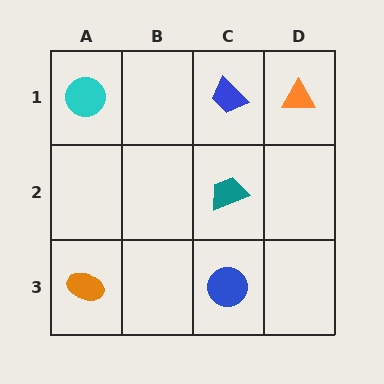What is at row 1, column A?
A cyan circle.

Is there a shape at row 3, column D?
No, that cell is empty.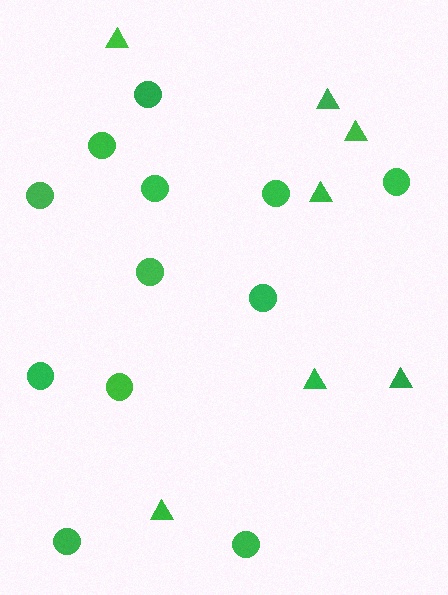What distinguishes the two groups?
There are 2 groups: one group of triangles (7) and one group of circles (12).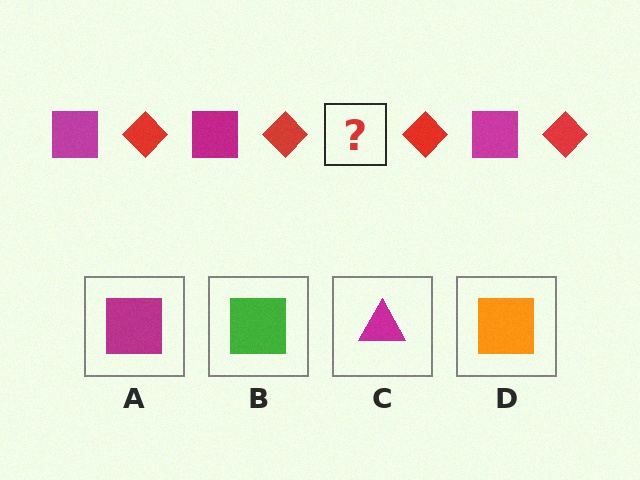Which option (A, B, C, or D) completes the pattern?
A.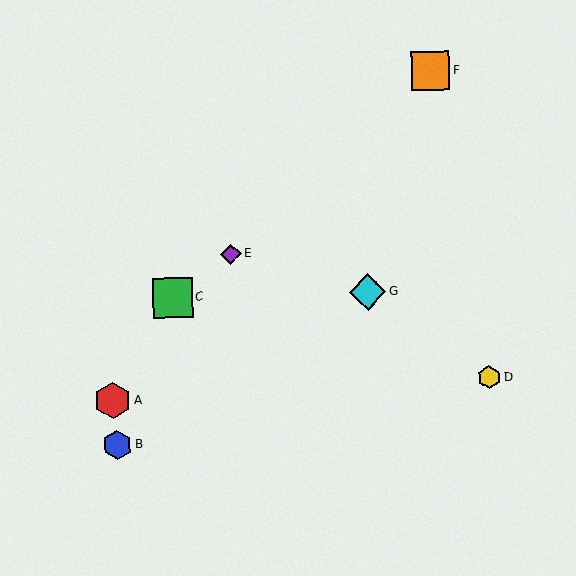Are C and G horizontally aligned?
Yes, both are at y≈297.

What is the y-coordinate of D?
Object D is at y≈377.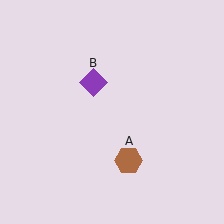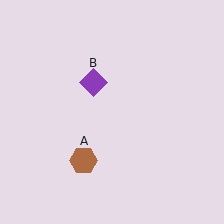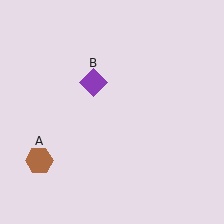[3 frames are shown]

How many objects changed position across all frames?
1 object changed position: brown hexagon (object A).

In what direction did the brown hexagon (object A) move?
The brown hexagon (object A) moved left.